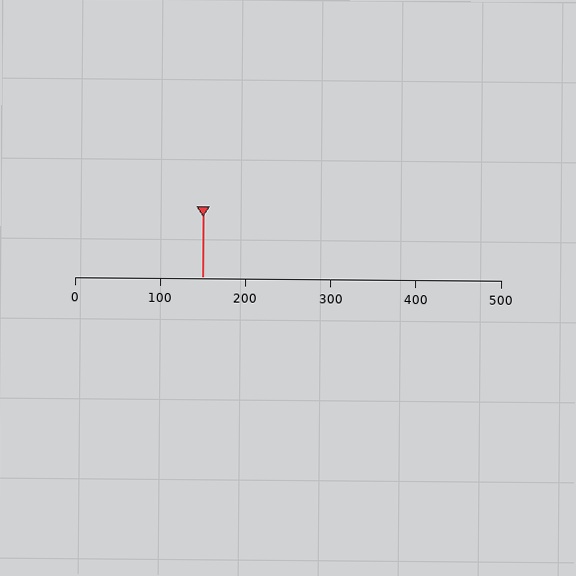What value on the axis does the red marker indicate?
The marker indicates approximately 150.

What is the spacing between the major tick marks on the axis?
The major ticks are spaced 100 apart.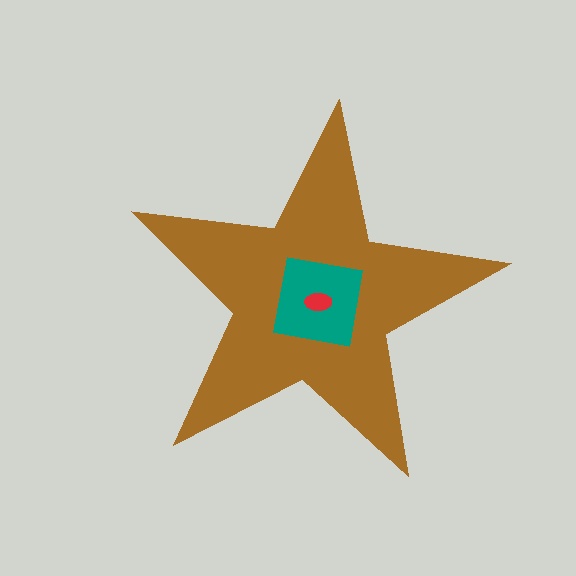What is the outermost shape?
The brown star.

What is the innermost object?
The red ellipse.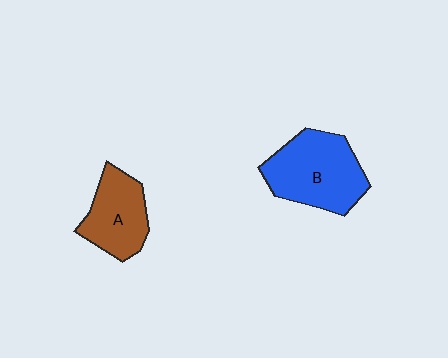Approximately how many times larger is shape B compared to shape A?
Approximately 1.4 times.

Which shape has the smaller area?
Shape A (brown).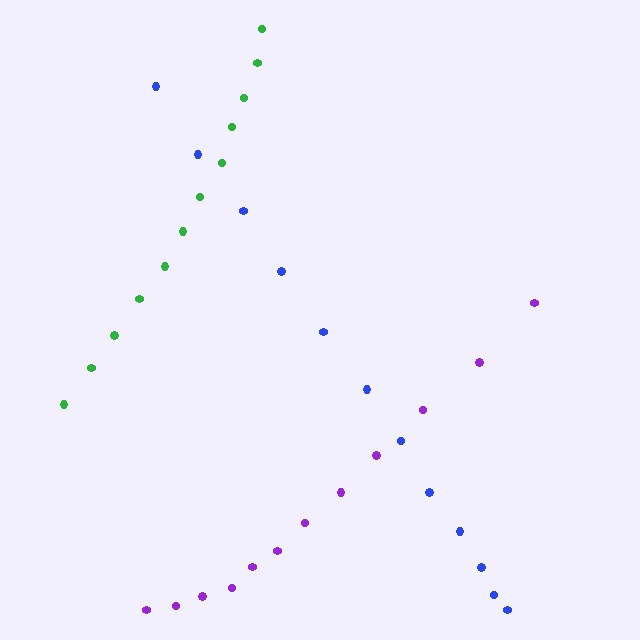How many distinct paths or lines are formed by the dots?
There are 3 distinct paths.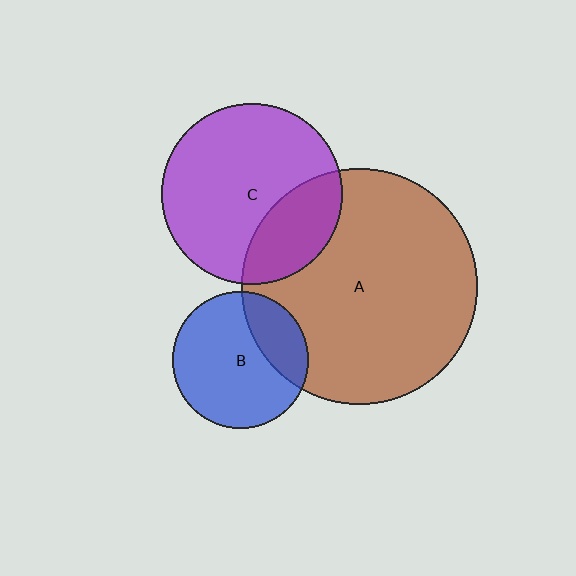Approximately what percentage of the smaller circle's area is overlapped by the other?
Approximately 25%.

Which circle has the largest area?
Circle A (brown).